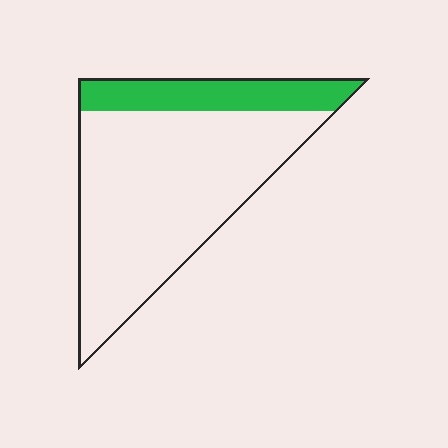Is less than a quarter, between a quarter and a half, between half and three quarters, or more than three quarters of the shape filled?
Less than a quarter.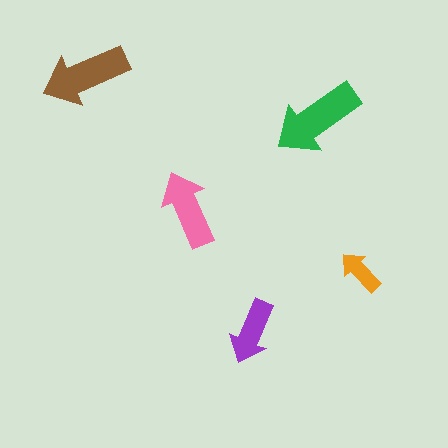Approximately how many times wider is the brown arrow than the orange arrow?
About 2 times wider.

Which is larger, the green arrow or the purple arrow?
The green one.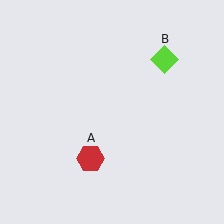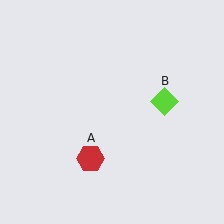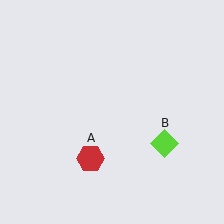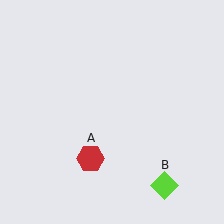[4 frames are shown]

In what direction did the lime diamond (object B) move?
The lime diamond (object B) moved down.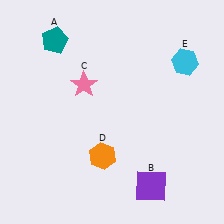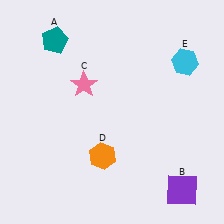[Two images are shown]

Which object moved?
The purple square (B) moved right.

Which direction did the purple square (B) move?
The purple square (B) moved right.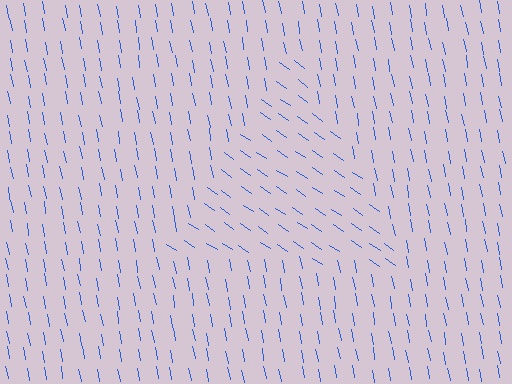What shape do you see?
I see a triangle.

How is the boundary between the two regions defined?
The boundary is defined purely by a change in line orientation (approximately 45 degrees difference). All lines are the same color and thickness.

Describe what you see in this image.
The image is filled with small blue line segments. A triangle region in the image has lines oriented differently from the surrounding lines, creating a visible texture boundary.